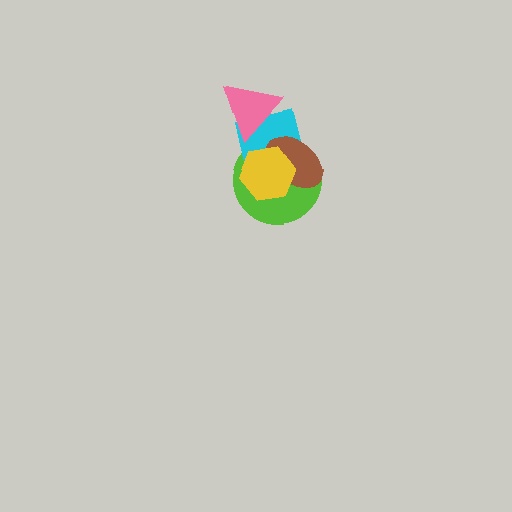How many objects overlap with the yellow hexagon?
3 objects overlap with the yellow hexagon.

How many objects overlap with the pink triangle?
1 object overlaps with the pink triangle.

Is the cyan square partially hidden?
Yes, it is partially covered by another shape.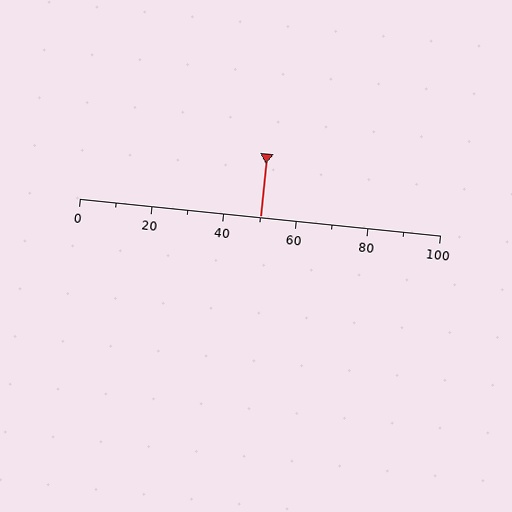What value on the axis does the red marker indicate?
The marker indicates approximately 50.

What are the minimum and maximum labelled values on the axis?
The axis runs from 0 to 100.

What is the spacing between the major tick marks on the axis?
The major ticks are spaced 20 apart.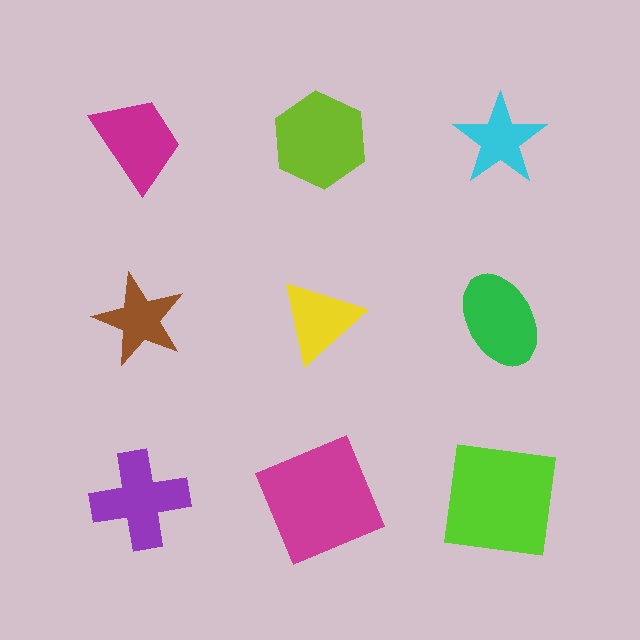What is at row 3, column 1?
A purple cross.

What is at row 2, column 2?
A yellow triangle.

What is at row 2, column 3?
A green ellipse.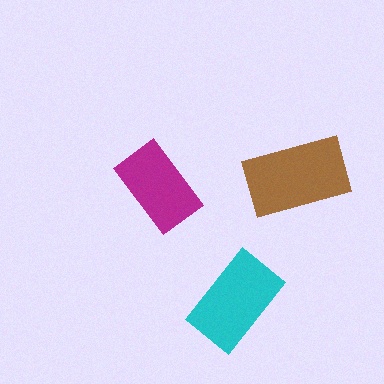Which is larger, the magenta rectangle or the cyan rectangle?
The cyan one.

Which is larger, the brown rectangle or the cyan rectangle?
The brown one.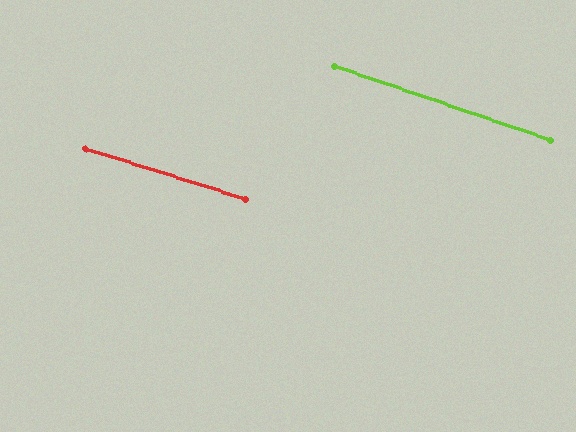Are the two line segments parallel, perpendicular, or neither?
Parallel — their directions differ by only 1.2°.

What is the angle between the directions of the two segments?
Approximately 1 degree.